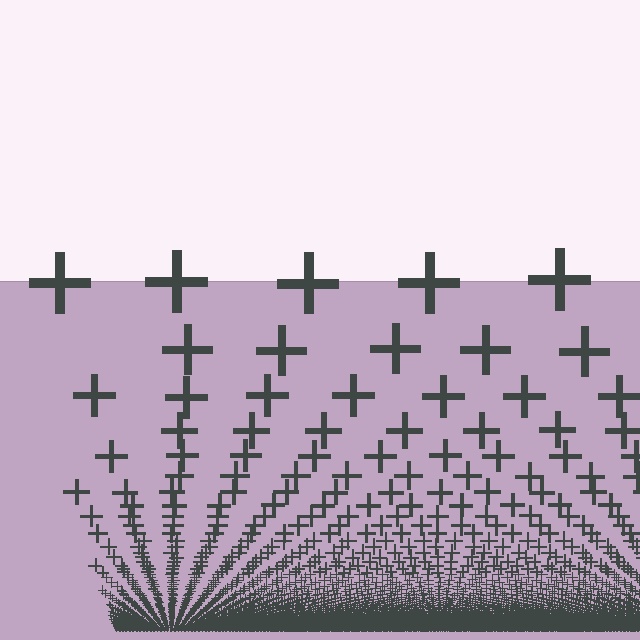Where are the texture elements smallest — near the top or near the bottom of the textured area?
Near the bottom.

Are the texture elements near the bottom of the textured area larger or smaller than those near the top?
Smaller. The gradient is inverted — elements near the bottom are smaller and denser.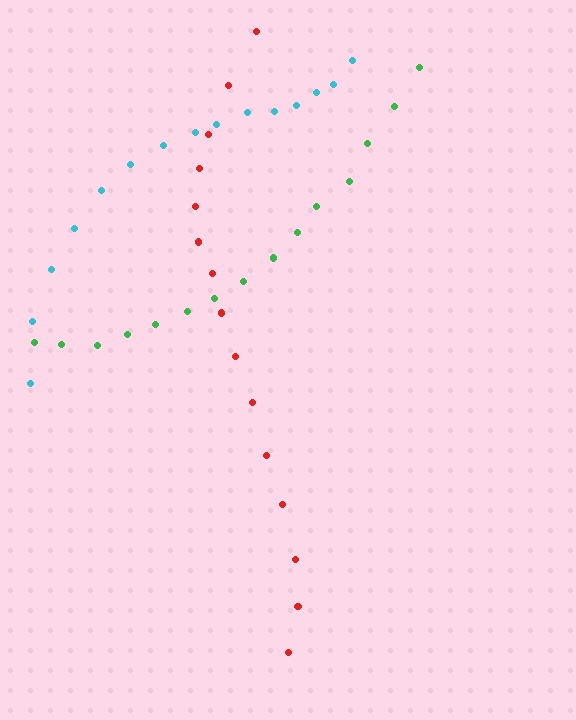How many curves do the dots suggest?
There are 3 distinct paths.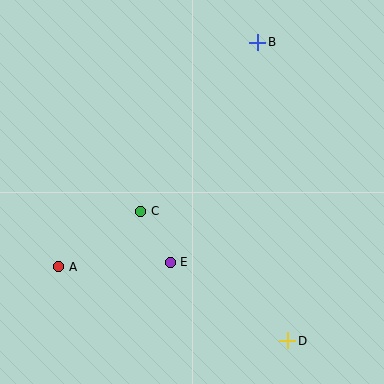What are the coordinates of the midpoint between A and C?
The midpoint between A and C is at (100, 239).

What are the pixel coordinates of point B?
Point B is at (258, 42).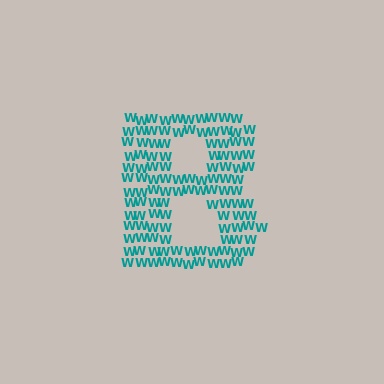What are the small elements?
The small elements are letter W's.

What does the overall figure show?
The overall figure shows the letter B.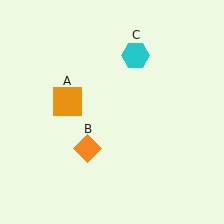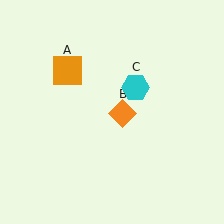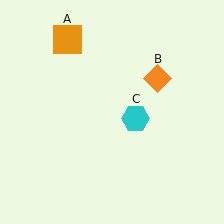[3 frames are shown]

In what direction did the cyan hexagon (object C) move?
The cyan hexagon (object C) moved down.